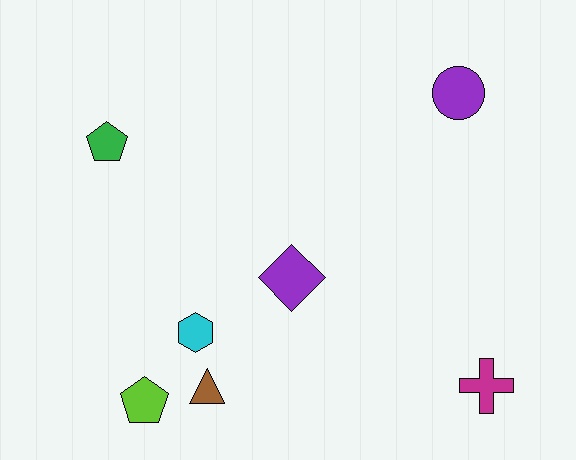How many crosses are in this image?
There is 1 cross.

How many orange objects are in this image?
There are no orange objects.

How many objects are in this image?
There are 7 objects.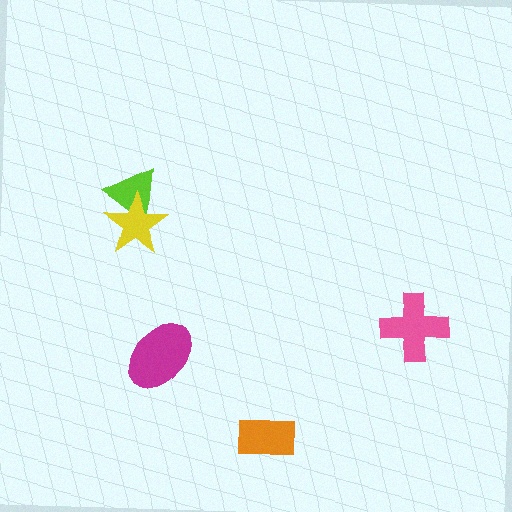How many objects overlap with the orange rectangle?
0 objects overlap with the orange rectangle.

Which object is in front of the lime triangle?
The yellow star is in front of the lime triangle.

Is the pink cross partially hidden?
No, no other shape covers it.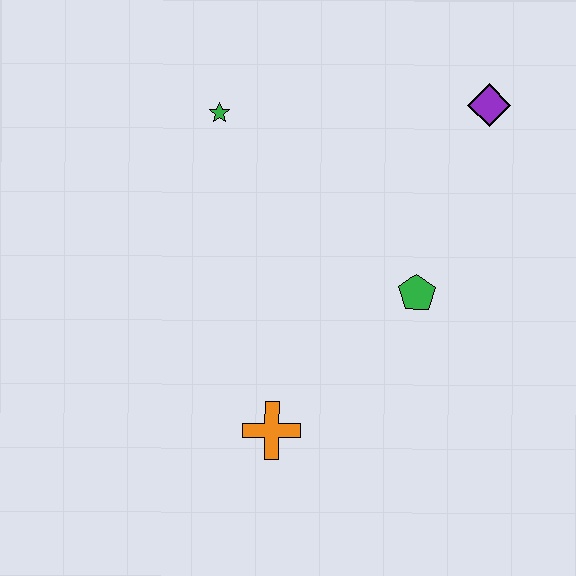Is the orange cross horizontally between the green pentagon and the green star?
Yes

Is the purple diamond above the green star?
Yes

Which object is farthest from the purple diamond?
The orange cross is farthest from the purple diamond.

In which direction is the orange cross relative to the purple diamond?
The orange cross is below the purple diamond.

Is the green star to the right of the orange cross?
No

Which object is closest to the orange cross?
The green pentagon is closest to the orange cross.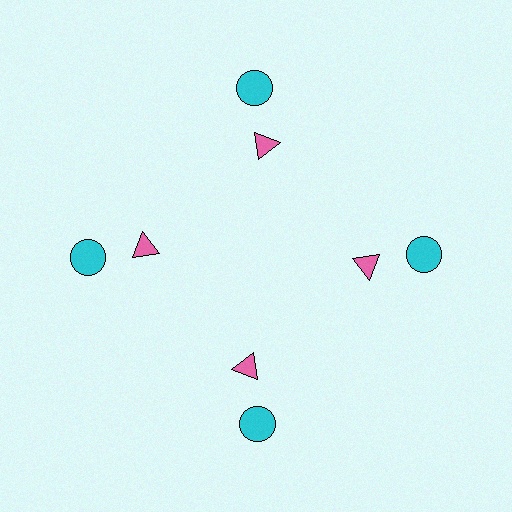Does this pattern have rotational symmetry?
Yes, this pattern has 4-fold rotational symmetry. It looks the same after rotating 90 degrees around the center.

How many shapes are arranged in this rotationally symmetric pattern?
There are 8 shapes, arranged in 4 groups of 2.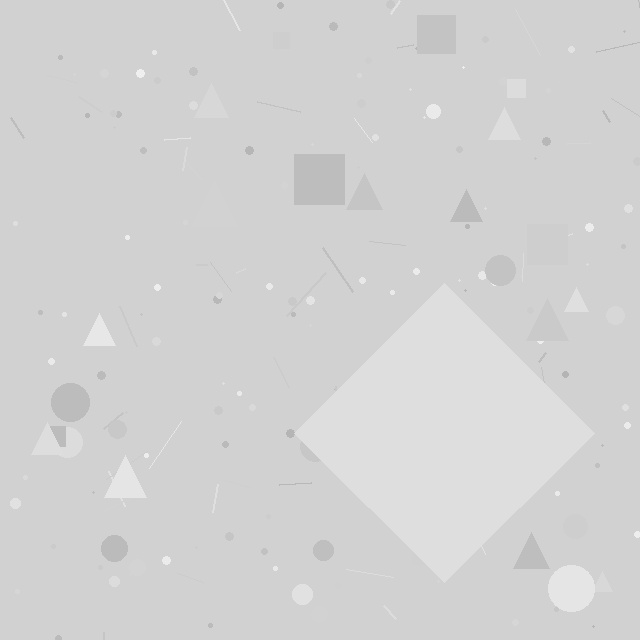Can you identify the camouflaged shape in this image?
The camouflaged shape is a diamond.